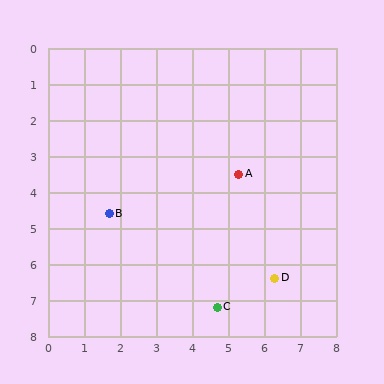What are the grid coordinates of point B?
Point B is at approximately (1.7, 4.6).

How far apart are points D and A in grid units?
Points D and A are about 3.1 grid units apart.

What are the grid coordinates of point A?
Point A is at approximately (5.3, 3.5).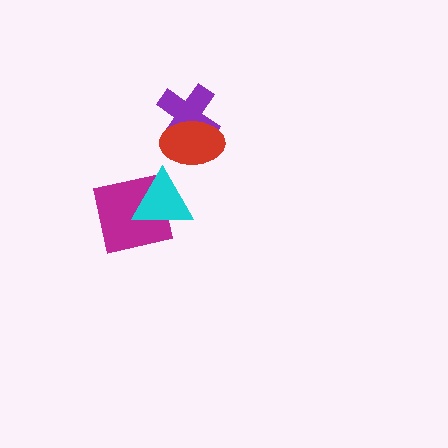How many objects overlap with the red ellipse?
1 object overlaps with the red ellipse.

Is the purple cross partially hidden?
Yes, it is partially covered by another shape.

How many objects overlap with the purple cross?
1 object overlaps with the purple cross.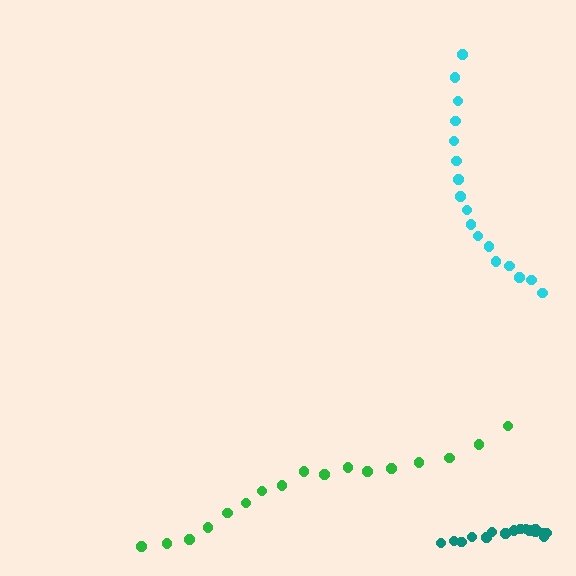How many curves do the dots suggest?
There are 3 distinct paths.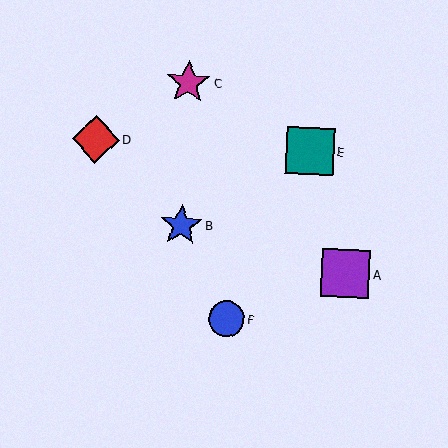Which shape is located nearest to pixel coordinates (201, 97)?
The magenta star (labeled C) at (188, 82) is nearest to that location.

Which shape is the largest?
The purple square (labeled A) is the largest.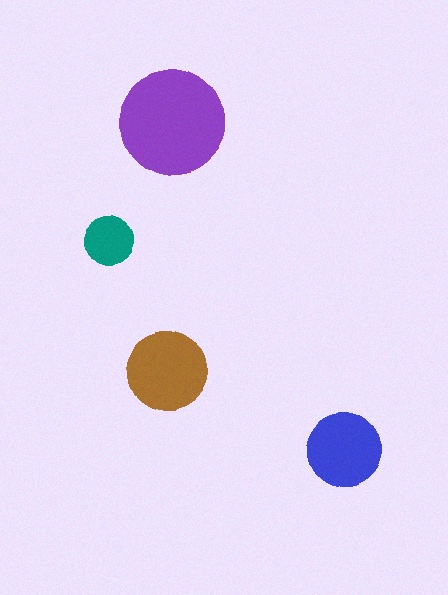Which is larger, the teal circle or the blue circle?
The blue one.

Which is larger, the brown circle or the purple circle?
The purple one.